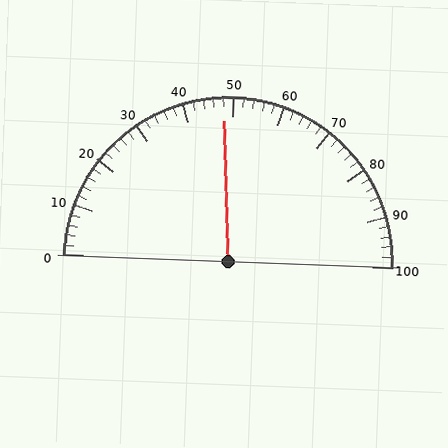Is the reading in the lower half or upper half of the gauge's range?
The reading is in the lower half of the range (0 to 100).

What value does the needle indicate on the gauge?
The needle indicates approximately 48.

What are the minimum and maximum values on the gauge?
The gauge ranges from 0 to 100.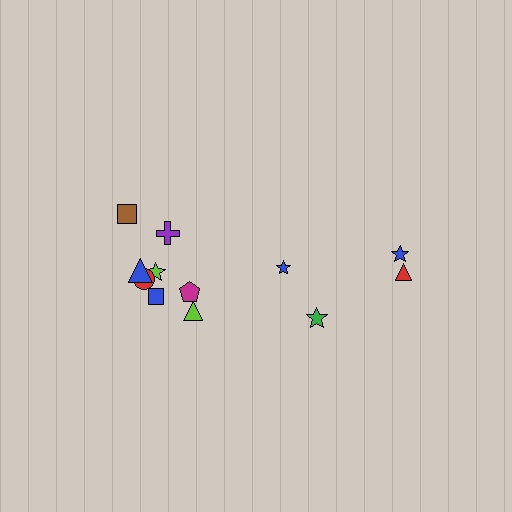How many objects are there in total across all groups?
There are 12 objects.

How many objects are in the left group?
There are 8 objects.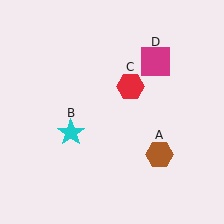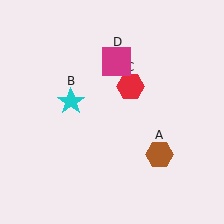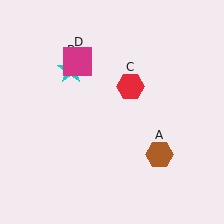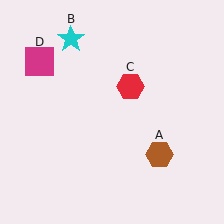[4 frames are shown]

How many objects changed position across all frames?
2 objects changed position: cyan star (object B), magenta square (object D).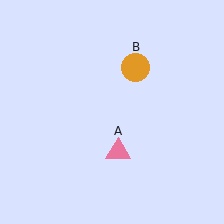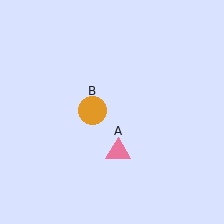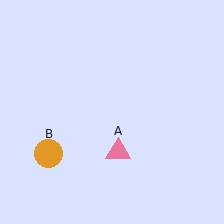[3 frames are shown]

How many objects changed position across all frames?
1 object changed position: orange circle (object B).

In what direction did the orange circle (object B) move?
The orange circle (object B) moved down and to the left.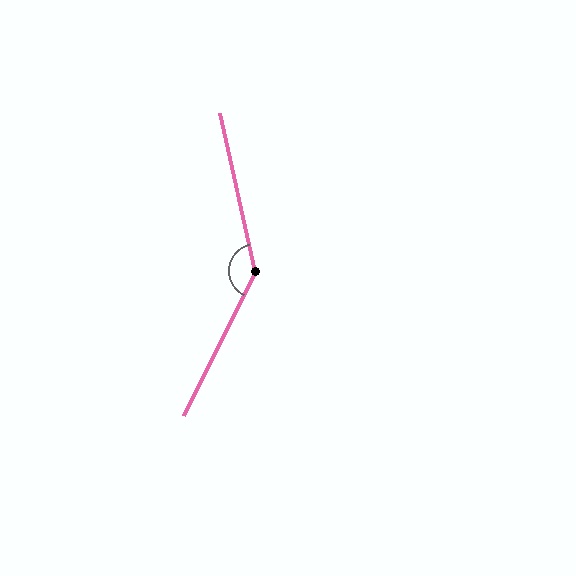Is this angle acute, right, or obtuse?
It is obtuse.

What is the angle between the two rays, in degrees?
Approximately 141 degrees.